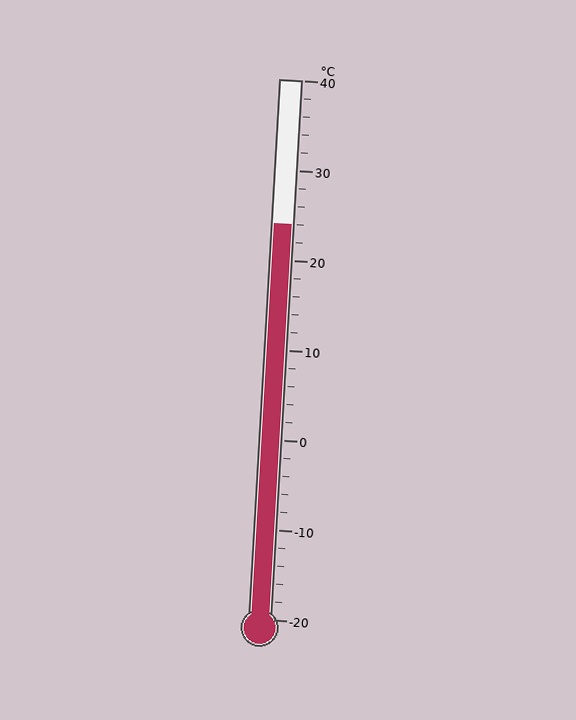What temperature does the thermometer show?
The thermometer shows approximately 24°C.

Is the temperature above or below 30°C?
The temperature is below 30°C.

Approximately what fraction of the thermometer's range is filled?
The thermometer is filled to approximately 75% of its range.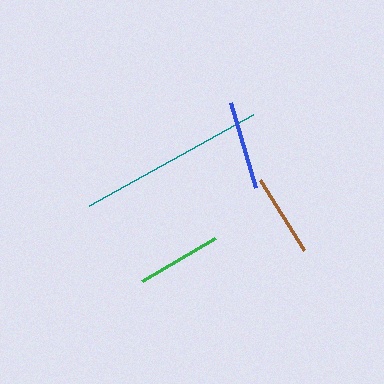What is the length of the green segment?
The green segment is approximately 85 pixels long.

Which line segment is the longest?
The teal line is the longest at approximately 188 pixels.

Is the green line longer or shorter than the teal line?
The teal line is longer than the green line.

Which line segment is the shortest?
The brown line is the shortest at approximately 83 pixels.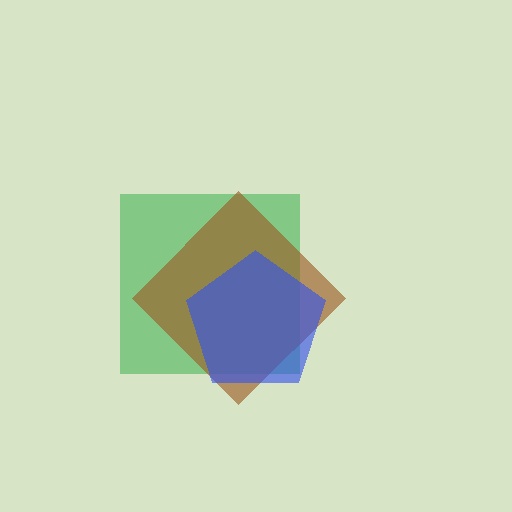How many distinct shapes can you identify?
There are 3 distinct shapes: a green square, a brown diamond, a blue pentagon.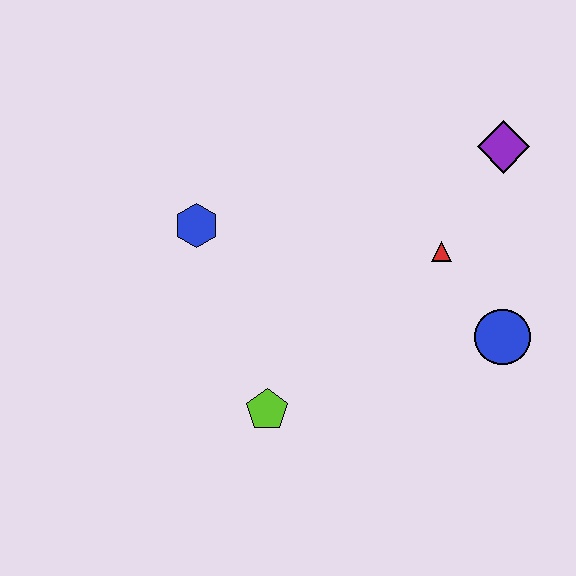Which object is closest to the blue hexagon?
The lime pentagon is closest to the blue hexagon.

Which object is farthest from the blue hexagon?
The blue circle is farthest from the blue hexagon.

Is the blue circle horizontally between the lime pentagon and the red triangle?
No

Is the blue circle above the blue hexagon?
No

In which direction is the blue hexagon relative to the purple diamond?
The blue hexagon is to the left of the purple diamond.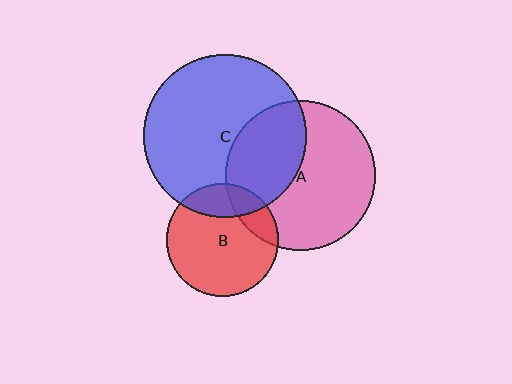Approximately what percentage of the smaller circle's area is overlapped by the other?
Approximately 35%.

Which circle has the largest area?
Circle C (blue).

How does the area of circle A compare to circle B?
Approximately 1.8 times.